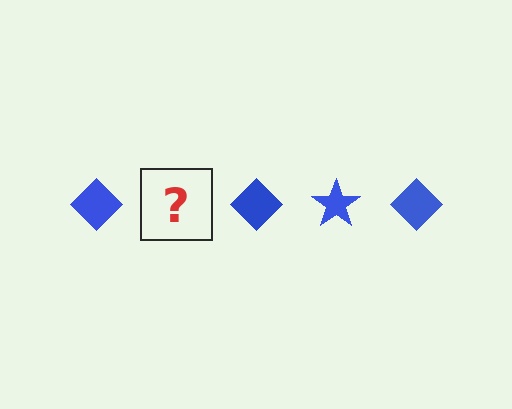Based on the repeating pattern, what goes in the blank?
The blank should be a blue star.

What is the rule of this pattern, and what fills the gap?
The rule is that the pattern cycles through diamond, star shapes in blue. The gap should be filled with a blue star.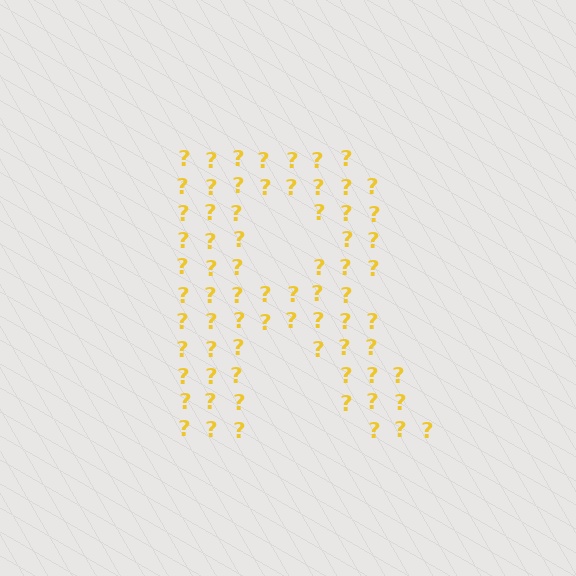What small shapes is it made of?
It is made of small question marks.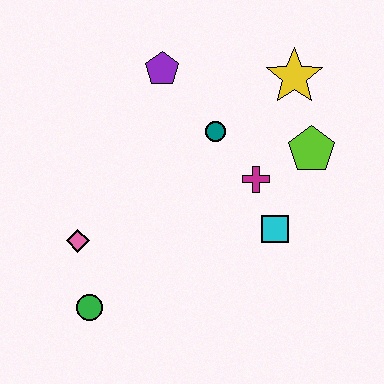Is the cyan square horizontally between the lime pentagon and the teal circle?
Yes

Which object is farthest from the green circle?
The yellow star is farthest from the green circle.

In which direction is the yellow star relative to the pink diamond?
The yellow star is to the right of the pink diamond.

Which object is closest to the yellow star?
The lime pentagon is closest to the yellow star.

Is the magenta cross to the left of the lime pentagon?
Yes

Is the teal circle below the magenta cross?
No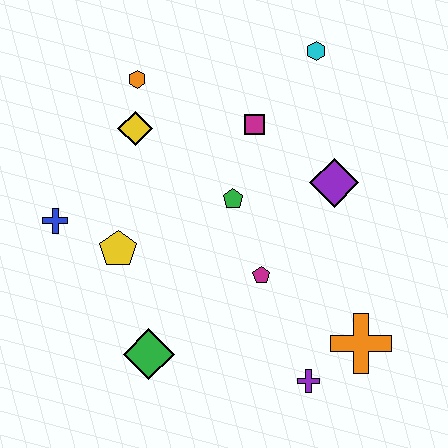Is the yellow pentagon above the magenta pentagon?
Yes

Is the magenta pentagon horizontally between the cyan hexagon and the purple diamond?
No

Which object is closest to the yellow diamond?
The orange hexagon is closest to the yellow diamond.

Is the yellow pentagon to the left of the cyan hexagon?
Yes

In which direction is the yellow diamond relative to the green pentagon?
The yellow diamond is to the left of the green pentagon.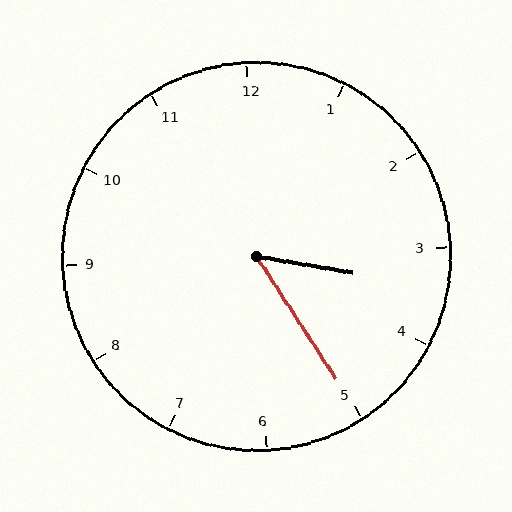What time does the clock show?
3:25.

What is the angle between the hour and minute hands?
Approximately 48 degrees.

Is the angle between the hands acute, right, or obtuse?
It is acute.